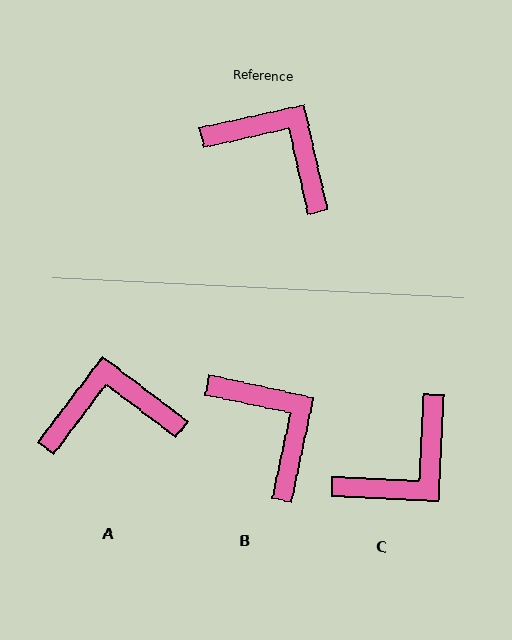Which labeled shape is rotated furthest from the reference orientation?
C, about 105 degrees away.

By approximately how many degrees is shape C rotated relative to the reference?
Approximately 105 degrees clockwise.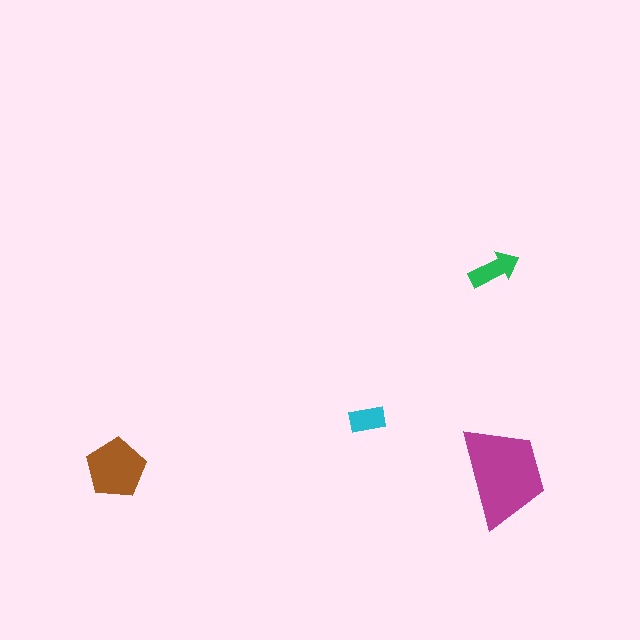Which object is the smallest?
The cyan rectangle.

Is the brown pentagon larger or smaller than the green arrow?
Larger.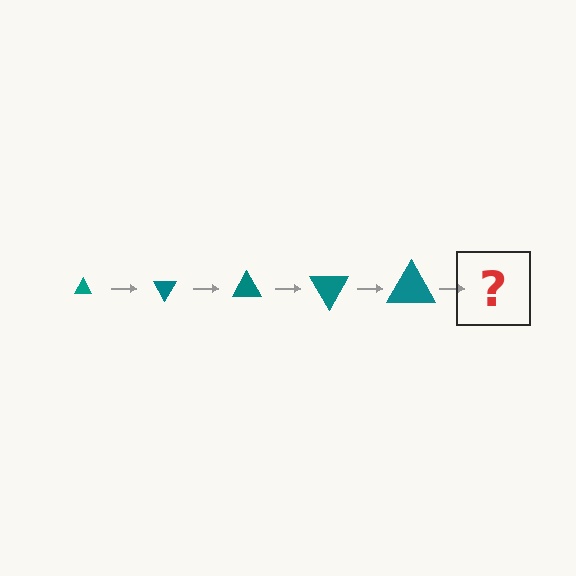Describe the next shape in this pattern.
It should be a triangle, larger than the previous one and rotated 300 degrees from the start.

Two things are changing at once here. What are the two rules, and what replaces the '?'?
The two rules are that the triangle grows larger each step and it rotates 60 degrees each step. The '?' should be a triangle, larger than the previous one and rotated 300 degrees from the start.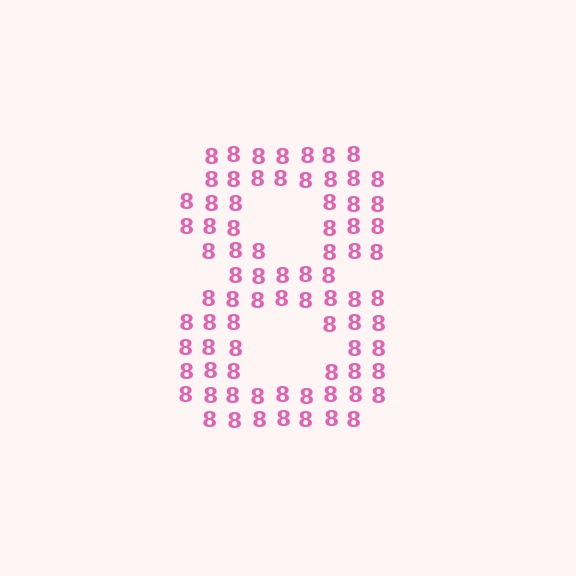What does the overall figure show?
The overall figure shows the digit 8.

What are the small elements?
The small elements are digit 8's.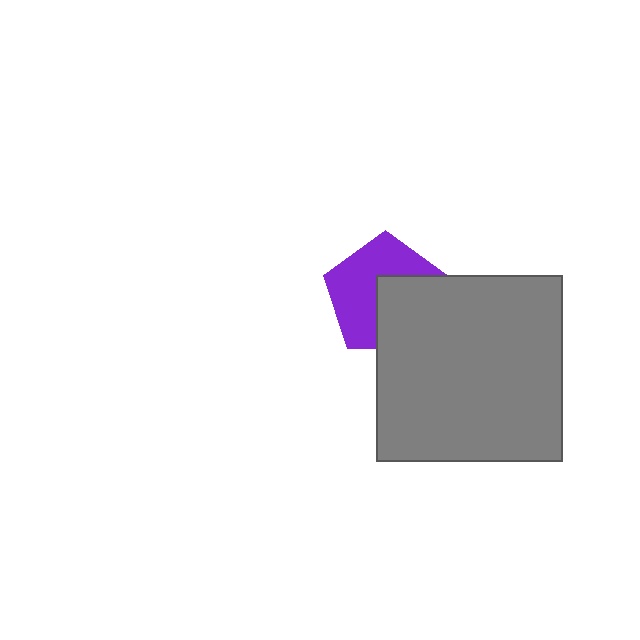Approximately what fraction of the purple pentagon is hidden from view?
Roughly 43% of the purple pentagon is hidden behind the gray square.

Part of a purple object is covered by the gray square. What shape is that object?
It is a pentagon.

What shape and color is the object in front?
The object in front is a gray square.